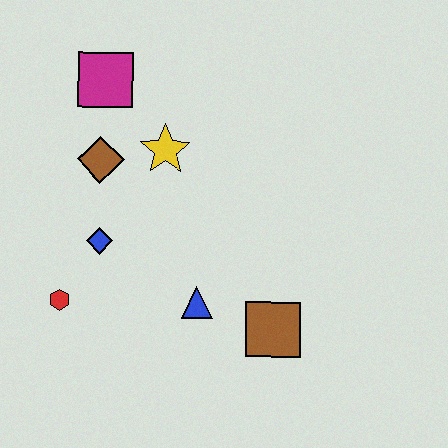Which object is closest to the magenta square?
The brown diamond is closest to the magenta square.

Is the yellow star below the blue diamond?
No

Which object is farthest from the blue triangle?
The magenta square is farthest from the blue triangle.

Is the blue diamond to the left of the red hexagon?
No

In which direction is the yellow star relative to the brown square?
The yellow star is above the brown square.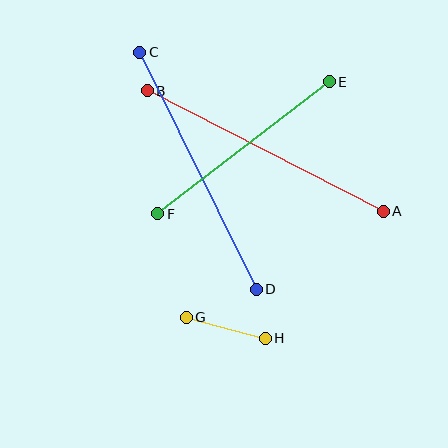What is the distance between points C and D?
The distance is approximately 264 pixels.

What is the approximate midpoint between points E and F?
The midpoint is at approximately (243, 148) pixels.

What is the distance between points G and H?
The distance is approximately 81 pixels.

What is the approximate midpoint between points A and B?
The midpoint is at approximately (265, 151) pixels.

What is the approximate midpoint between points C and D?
The midpoint is at approximately (198, 171) pixels.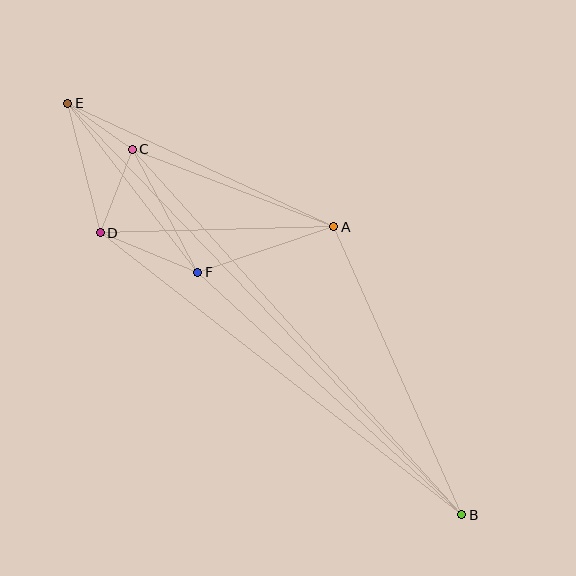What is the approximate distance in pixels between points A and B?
The distance between A and B is approximately 315 pixels.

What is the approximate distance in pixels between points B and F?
The distance between B and F is approximately 358 pixels.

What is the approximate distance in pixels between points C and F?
The distance between C and F is approximately 140 pixels.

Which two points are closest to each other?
Points C and E are closest to each other.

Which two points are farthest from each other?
Points B and E are farthest from each other.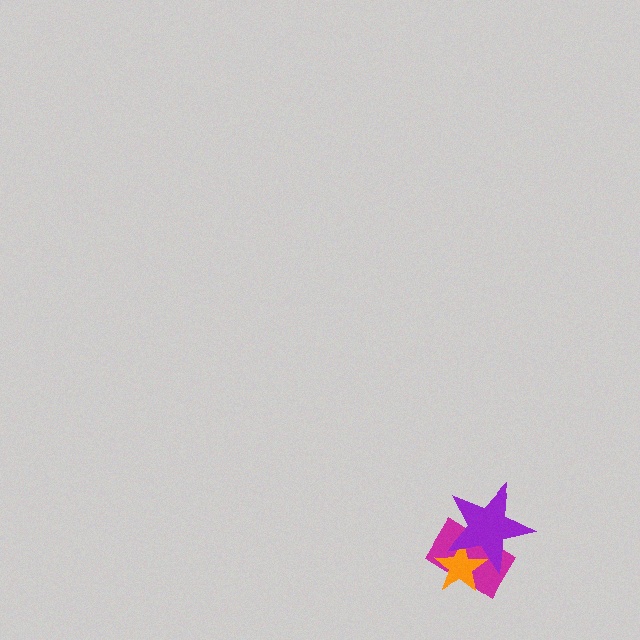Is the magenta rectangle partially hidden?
Yes, it is partially covered by another shape.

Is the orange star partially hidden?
Yes, it is partially covered by another shape.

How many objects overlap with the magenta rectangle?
2 objects overlap with the magenta rectangle.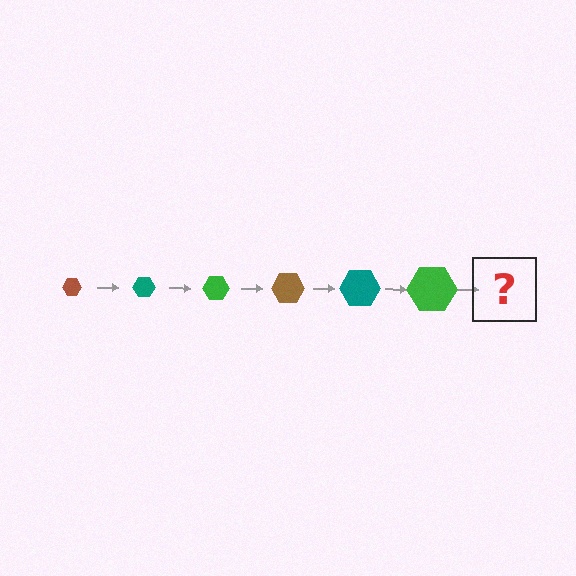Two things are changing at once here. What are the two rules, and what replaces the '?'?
The two rules are that the hexagon grows larger each step and the color cycles through brown, teal, and green. The '?' should be a brown hexagon, larger than the previous one.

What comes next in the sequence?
The next element should be a brown hexagon, larger than the previous one.